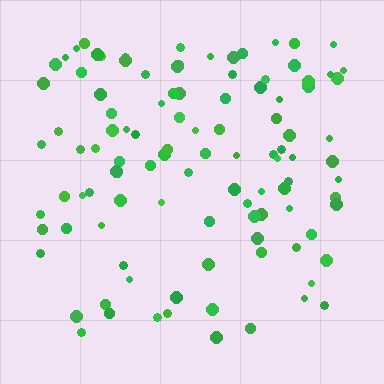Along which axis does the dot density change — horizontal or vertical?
Vertical.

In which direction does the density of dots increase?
From bottom to top, with the top side densest.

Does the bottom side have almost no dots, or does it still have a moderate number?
Still a moderate number, just noticeably fewer than the top.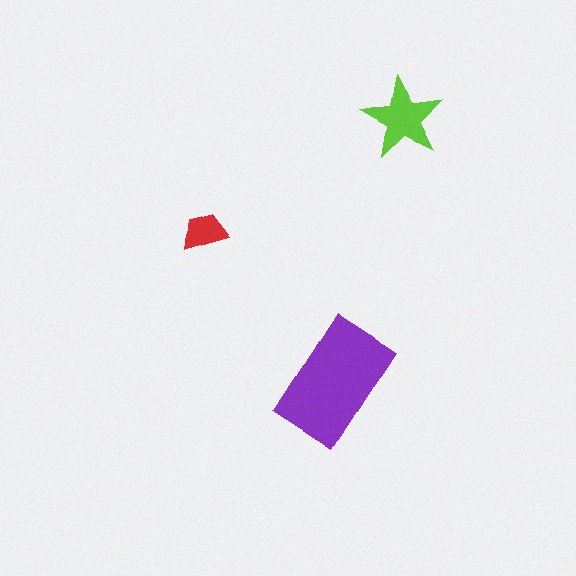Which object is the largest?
The purple rectangle.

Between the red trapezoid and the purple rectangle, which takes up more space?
The purple rectangle.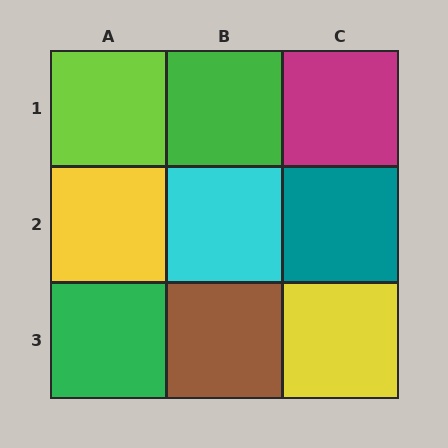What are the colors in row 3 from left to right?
Green, brown, yellow.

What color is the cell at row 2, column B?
Cyan.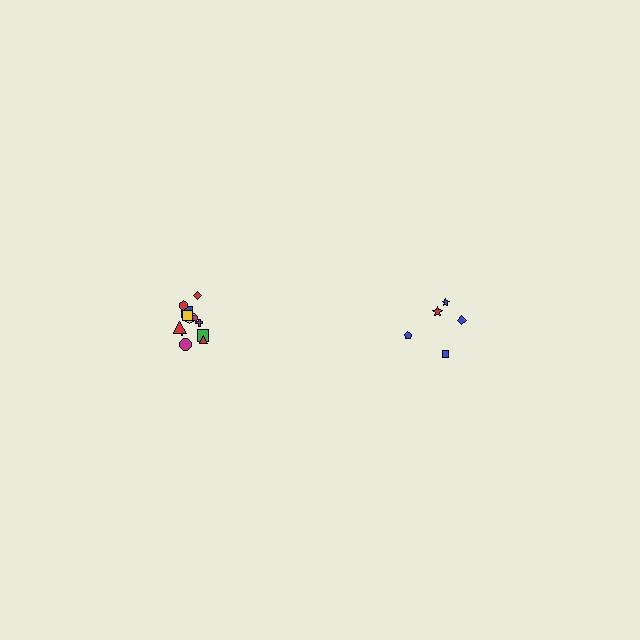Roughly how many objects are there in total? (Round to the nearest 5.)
Roughly 15 objects in total.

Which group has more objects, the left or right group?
The left group.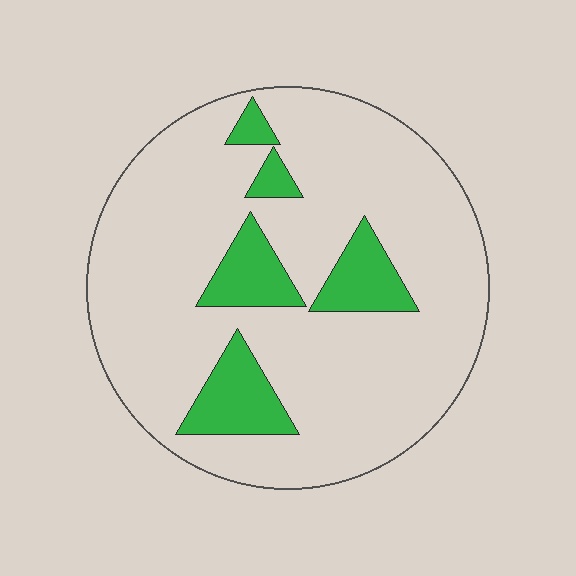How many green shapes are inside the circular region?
5.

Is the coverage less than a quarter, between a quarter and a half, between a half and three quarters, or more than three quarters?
Less than a quarter.